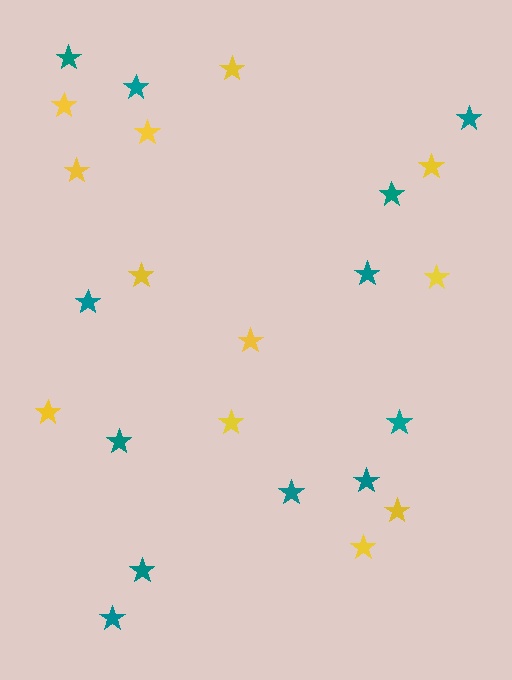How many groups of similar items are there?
There are 2 groups: one group of teal stars (12) and one group of yellow stars (12).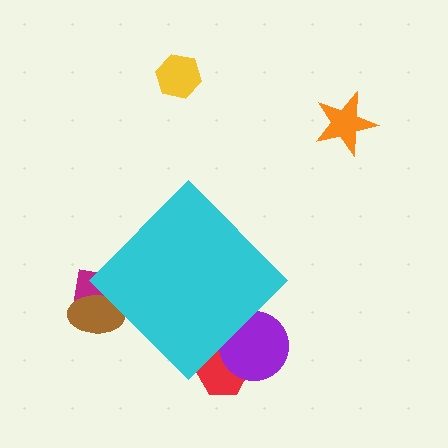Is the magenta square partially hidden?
Yes, the magenta square is partially hidden behind the cyan diamond.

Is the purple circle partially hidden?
Yes, the purple circle is partially hidden behind the cyan diamond.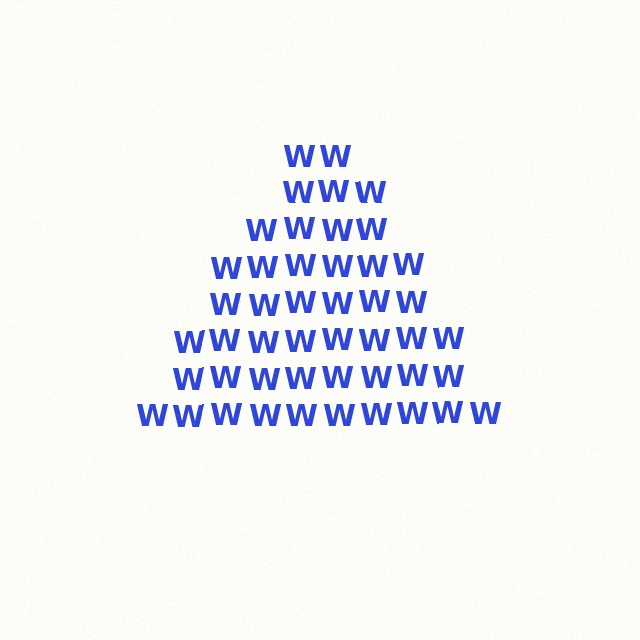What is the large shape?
The large shape is a triangle.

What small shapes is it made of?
It is made of small letter W's.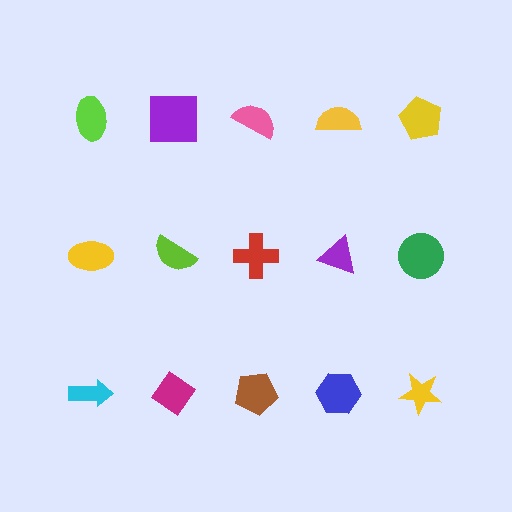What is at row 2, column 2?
A lime semicircle.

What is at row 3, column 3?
A brown pentagon.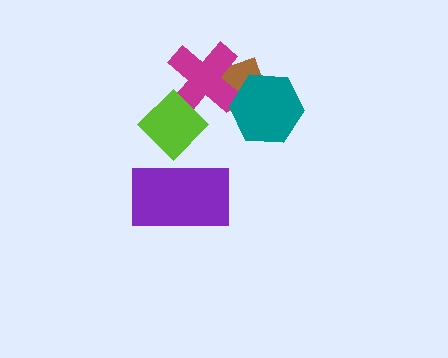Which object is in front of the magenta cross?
The lime diamond is in front of the magenta cross.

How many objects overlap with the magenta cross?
2 objects overlap with the magenta cross.